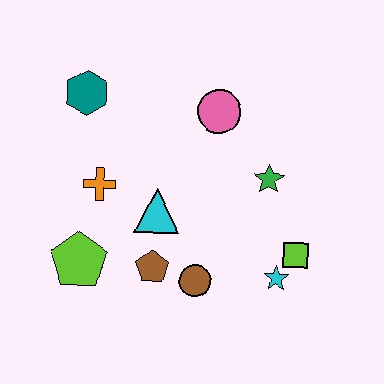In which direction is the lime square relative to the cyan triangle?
The lime square is to the right of the cyan triangle.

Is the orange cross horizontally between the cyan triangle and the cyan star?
No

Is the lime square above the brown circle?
Yes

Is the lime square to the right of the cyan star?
Yes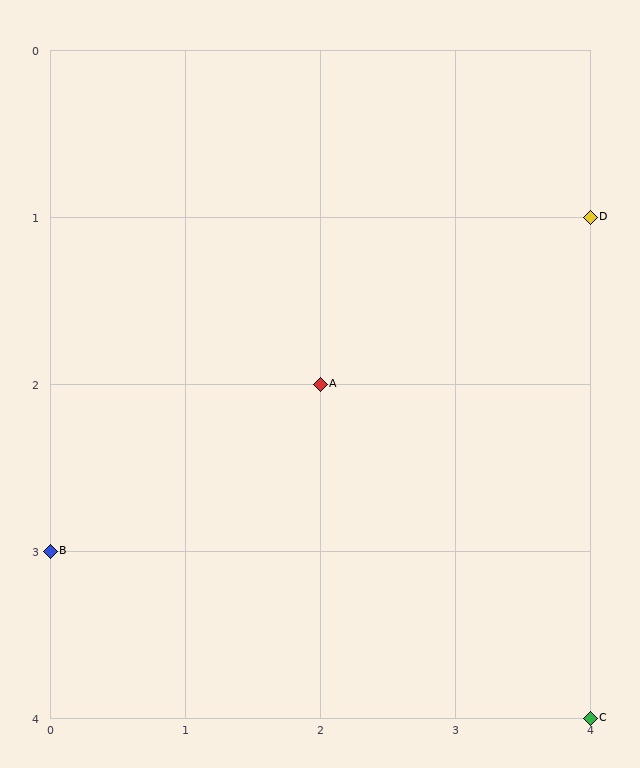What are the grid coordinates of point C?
Point C is at grid coordinates (4, 4).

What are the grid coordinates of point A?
Point A is at grid coordinates (2, 2).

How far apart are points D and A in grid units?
Points D and A are 2 columns and 1 row apart (about 2.2 grid units diagonally).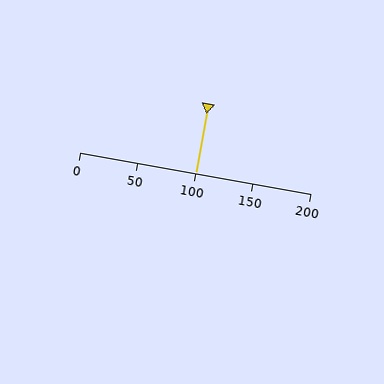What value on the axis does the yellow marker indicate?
The marker indicates approximately 100.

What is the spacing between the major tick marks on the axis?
The major ticks are spaced 50 apart.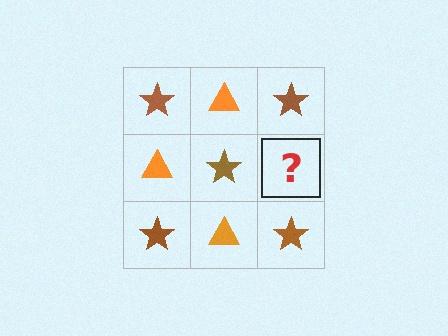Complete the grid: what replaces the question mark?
The question mark should be replaced with an orange triangle.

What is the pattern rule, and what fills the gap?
The rule is that it alternates brown star and orange triangle in a checkerboard pattern. The gap should be filled with an orange triangle.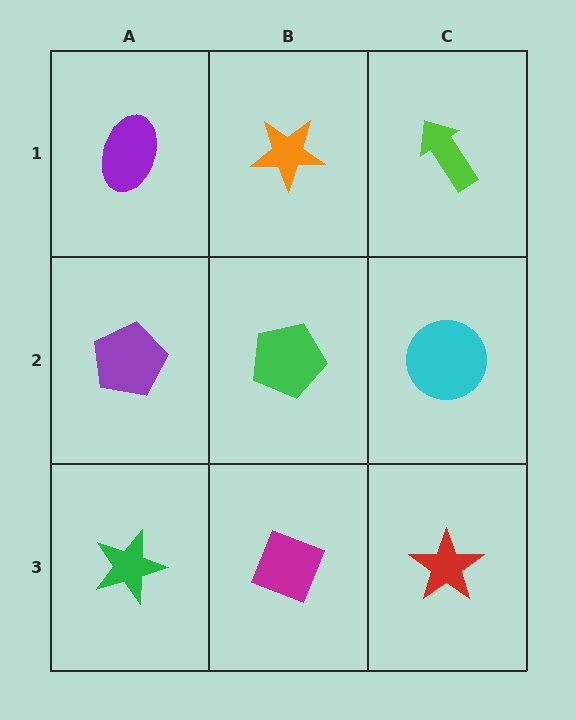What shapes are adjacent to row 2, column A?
A purple ellipse (row 1, column A), a green star (row 3, column A), a green pentagon (row 2, column B).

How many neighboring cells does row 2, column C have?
3.